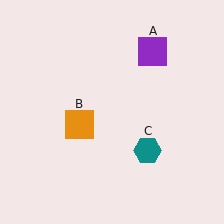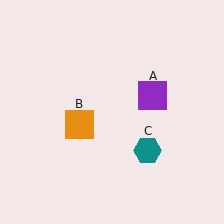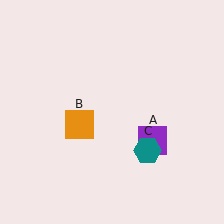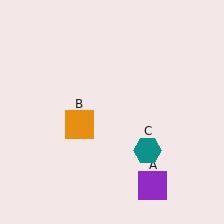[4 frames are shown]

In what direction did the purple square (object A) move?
The purple square (object A) moved down.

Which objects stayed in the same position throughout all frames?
Orange square (object B) and teal hexagon (object C) remained stationary.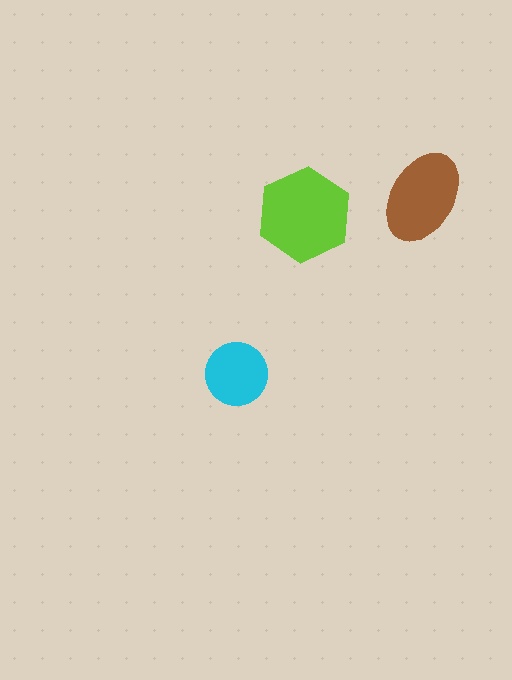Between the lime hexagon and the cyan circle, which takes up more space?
The lime hexagon.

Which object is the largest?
The lime hexagon.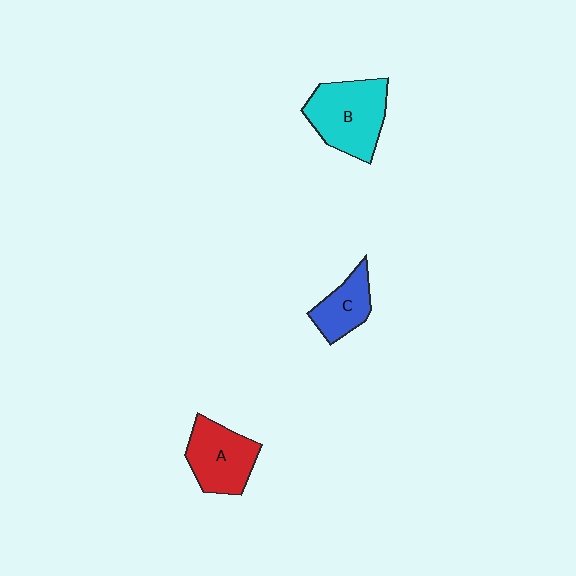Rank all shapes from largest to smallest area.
From largest to smallest: B (cyan), A (red), C (blue).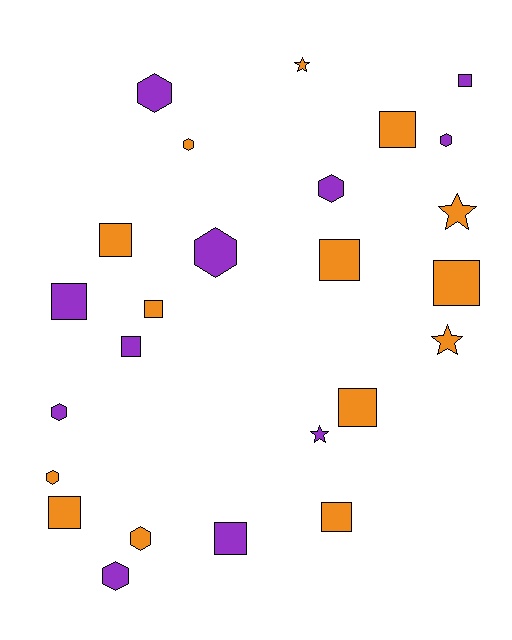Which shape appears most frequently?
Square, with 12 objects.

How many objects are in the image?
There are 25 objects.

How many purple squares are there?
There are 4 purple squares.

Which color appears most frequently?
Orange, with 14 objects.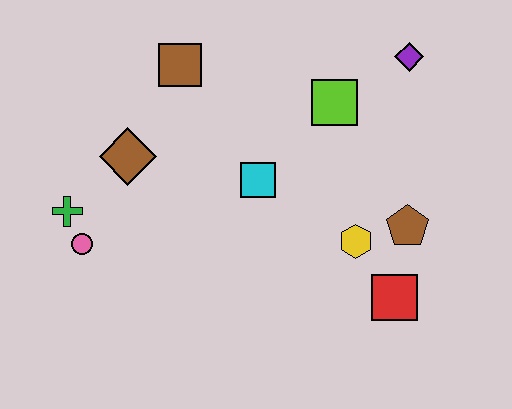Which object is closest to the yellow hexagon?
The brown pentagon is closest to the yellow hexagon.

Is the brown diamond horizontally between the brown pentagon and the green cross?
Yes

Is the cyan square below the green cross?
No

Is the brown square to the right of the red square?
No